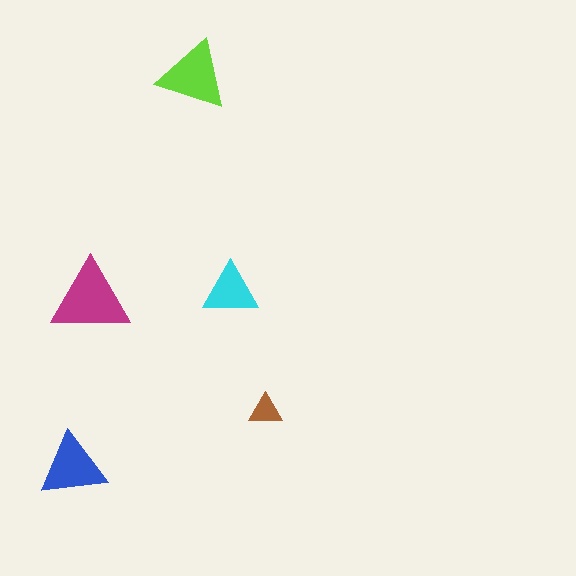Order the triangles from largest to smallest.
the magenta one, the lime one, the blue one, the cyan one, the brown one.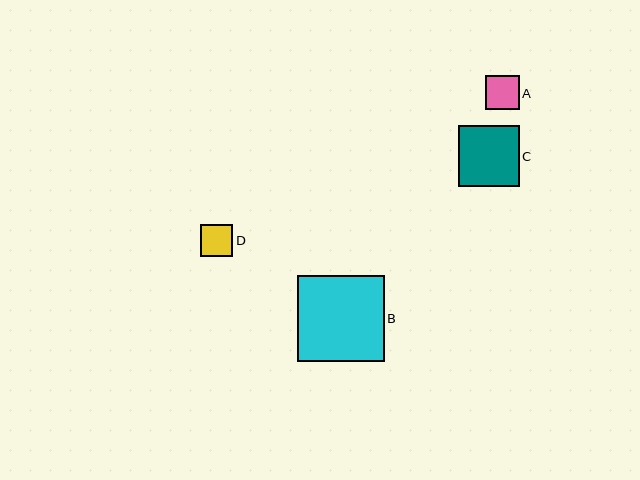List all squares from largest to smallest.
From largest to smallest: B, C, A, D.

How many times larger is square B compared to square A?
Square B is approximately 2.5 times the size of square A.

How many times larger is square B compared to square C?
Square B is approximately 1.4 times the size of square C.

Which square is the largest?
Square B is the largest with a size of approximately 86 pixels.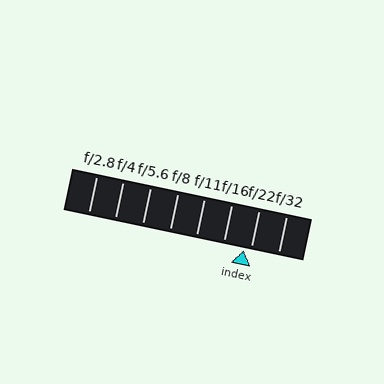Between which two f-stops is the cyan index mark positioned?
The index mark is between f/16 and f/22.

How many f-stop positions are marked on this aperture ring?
There are 8 f-stop positions marked.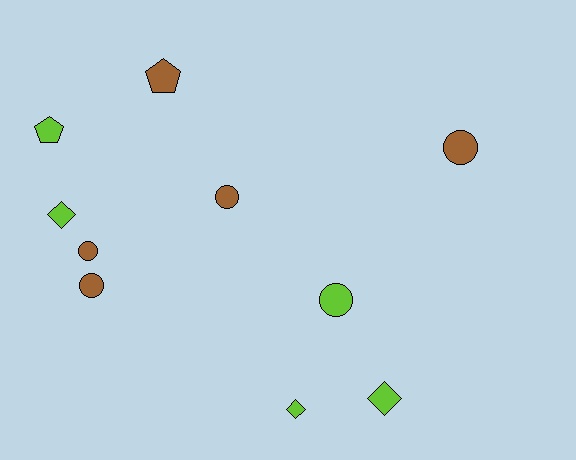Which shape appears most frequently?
Circle, with 5 objects.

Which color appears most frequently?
Lime, with 5 objects.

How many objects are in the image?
There are 10 objects.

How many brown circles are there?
There are 4 brown circles.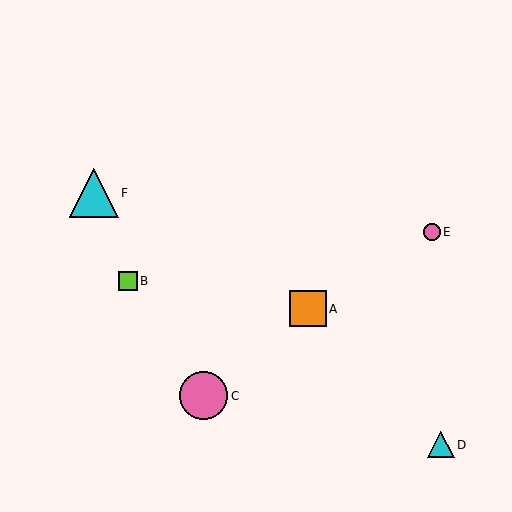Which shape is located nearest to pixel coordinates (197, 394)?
The pink circle (labeled C) at (204, 396) is nearest to that location.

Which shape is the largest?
The cyan triangle (labeled F) is the largest.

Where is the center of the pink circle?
The center of the pink circle is at (432, 232).